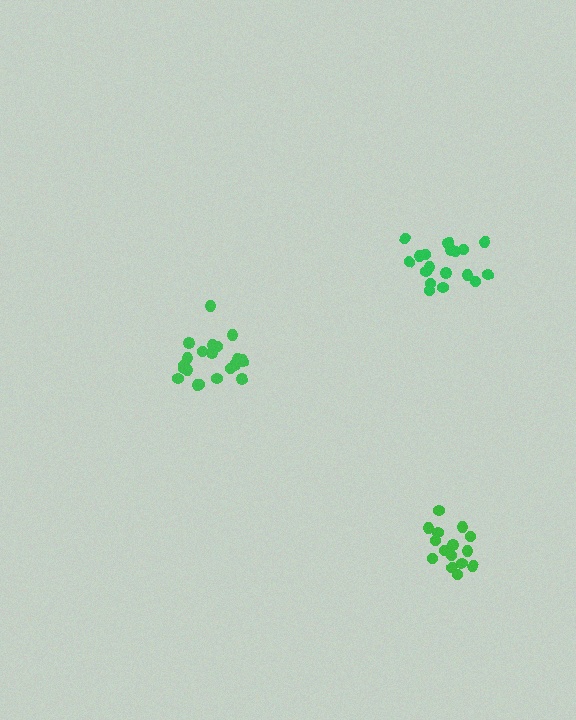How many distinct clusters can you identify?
There are 3 distinct clusters.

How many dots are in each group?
Group 1: 21 dots, Group 2: 15 dots, Group 3: 19 dots (55 total).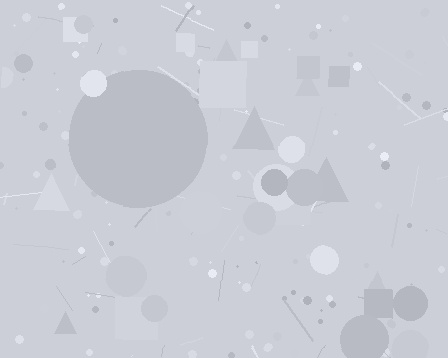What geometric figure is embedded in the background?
A circle is embedded in the background.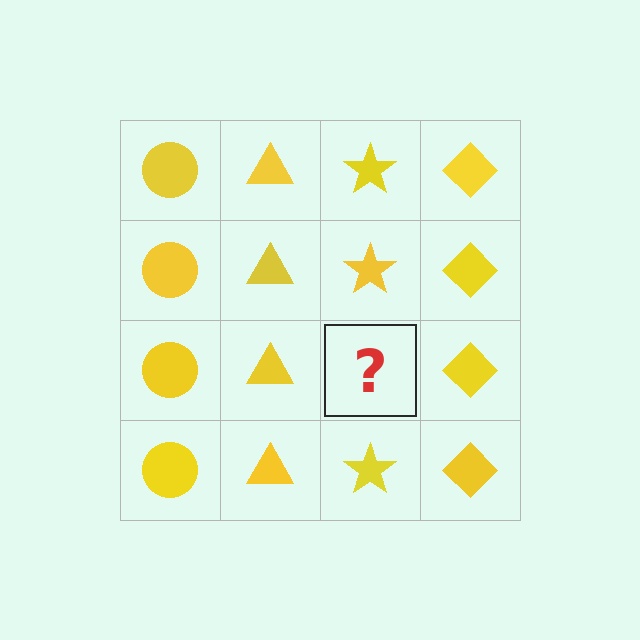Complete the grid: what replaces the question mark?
The question mark should be replaced with a yellow star.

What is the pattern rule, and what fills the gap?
The rule is that each column has a consistent shape. The gap should be filled with a yellow star.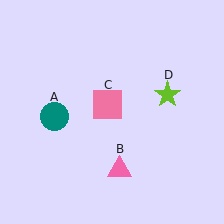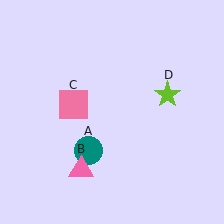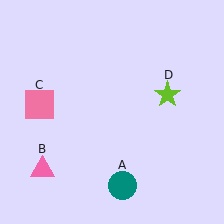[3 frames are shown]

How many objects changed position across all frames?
3 objects changed position: teal circle (object A), pink triangle (object B), pink square (object C).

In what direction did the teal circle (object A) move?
The teal circle (object A) moved down and to the right.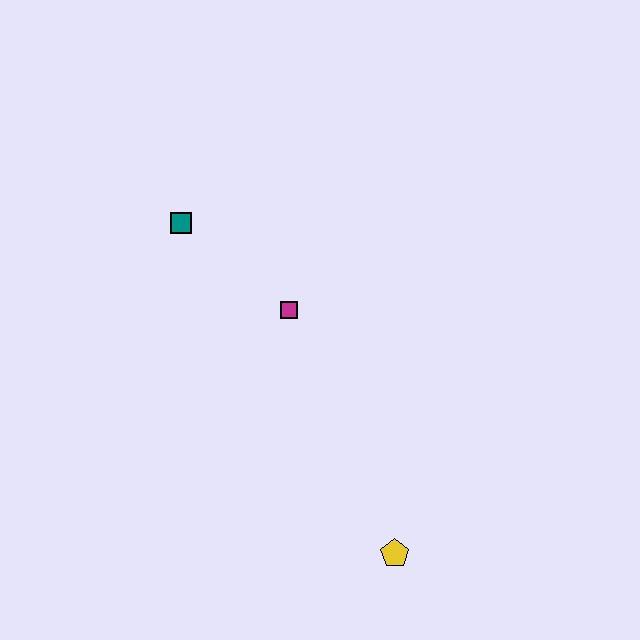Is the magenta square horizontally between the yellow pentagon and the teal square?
Yes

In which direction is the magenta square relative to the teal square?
The magenta square is to the right of the teal square.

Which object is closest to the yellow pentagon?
The magenta square is closest to the yellow pentagon.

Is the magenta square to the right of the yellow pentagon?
No